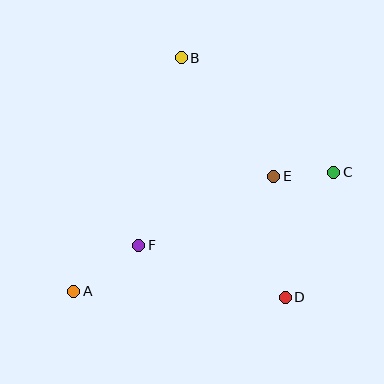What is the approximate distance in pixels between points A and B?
The distance between A and B is approximately 257 pixels.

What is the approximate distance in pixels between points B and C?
The distance between B and C is approximately 191 pixels.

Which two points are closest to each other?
Points C and E are closest to each other.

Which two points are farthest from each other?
Points A and C are farthest from each other.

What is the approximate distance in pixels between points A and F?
The distance between A and F is approximately 80 pixels.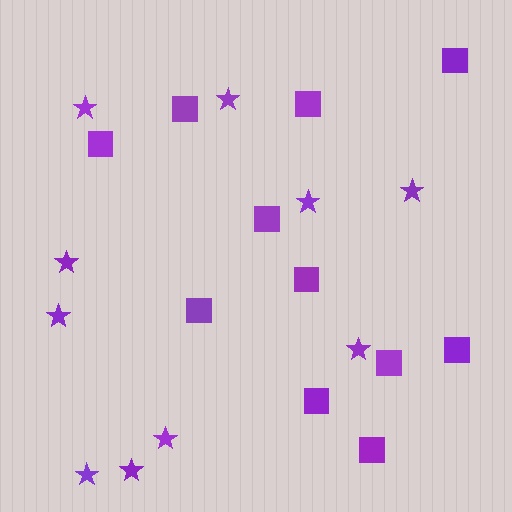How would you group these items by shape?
There are 2 groups: one group of squares (11) and one group of stars (10).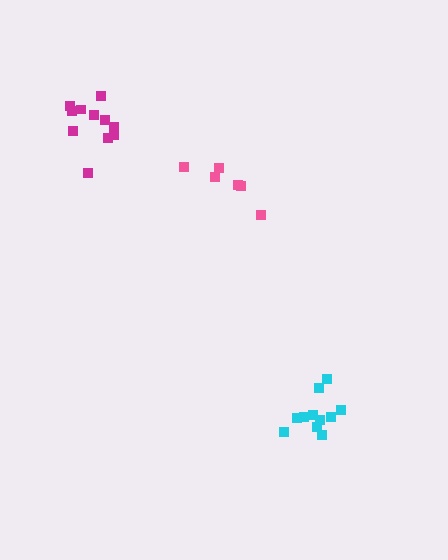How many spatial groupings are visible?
There are 3 spatial groupings.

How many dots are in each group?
Group 1: 6 dots, Group 2: 11 dots, Group 3: 11 dots (28 total).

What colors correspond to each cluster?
The clusters are colored: pink, cyan, magenta.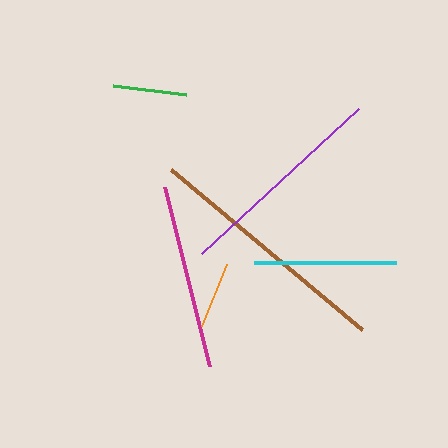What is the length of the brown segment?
The brown segment is approximately 250 pixels long.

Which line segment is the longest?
The brown line is the longest at approximately 250 pixels.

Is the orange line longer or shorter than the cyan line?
The cyan line is longer than the orange line.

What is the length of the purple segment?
The purple segment is approximately 214 pixels long.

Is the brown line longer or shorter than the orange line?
The brown line is longer than the orange line.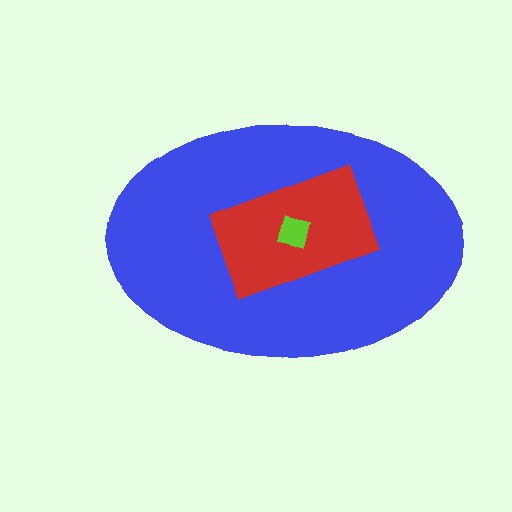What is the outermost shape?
The blue ellipse.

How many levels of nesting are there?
3.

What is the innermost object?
The lime square.